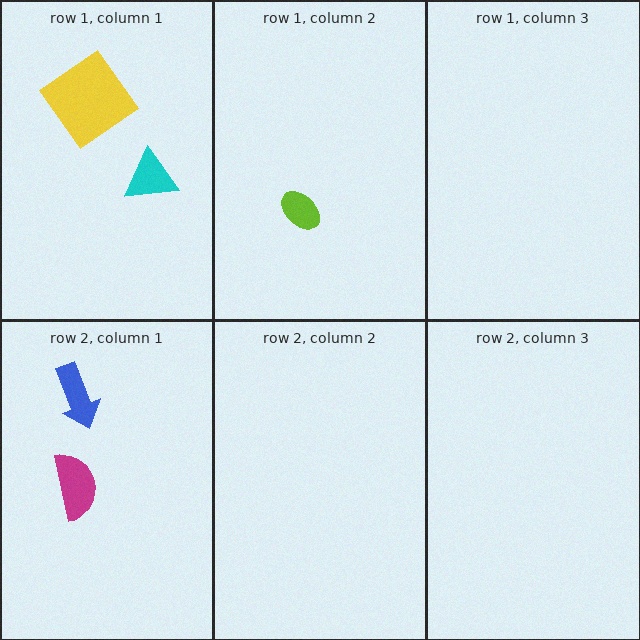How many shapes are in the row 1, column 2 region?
1.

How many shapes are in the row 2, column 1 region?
2.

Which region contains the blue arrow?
The row 2, column 1 region.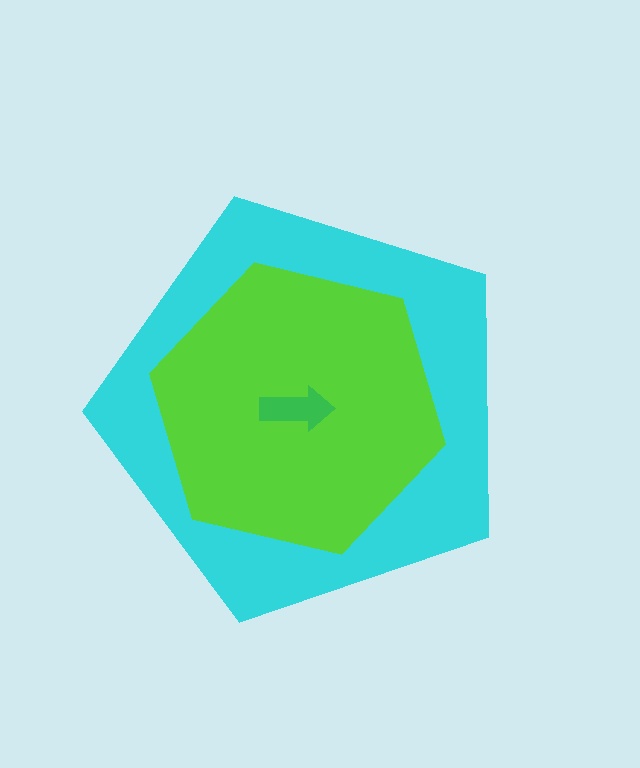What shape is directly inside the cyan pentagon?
The lime hexagon.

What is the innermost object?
The green arrow.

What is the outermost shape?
The cyan pentagon.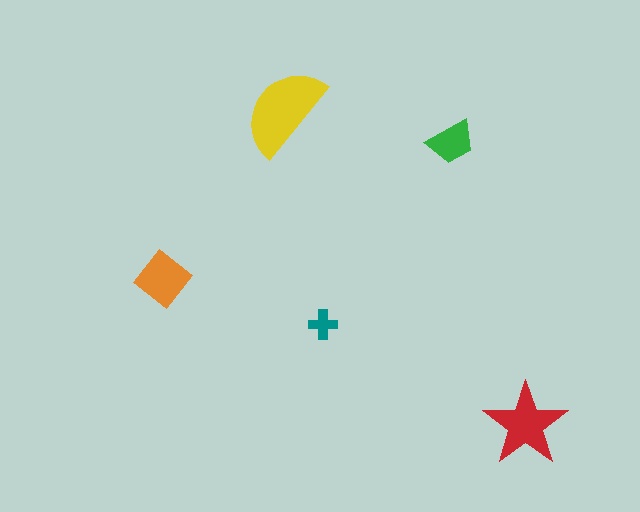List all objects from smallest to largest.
The teal cross, the green trapezoid, the orange diamond, the red star, the yellow semicircle.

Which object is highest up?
The yellow semicircle is topmost.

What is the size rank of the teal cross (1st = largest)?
5th.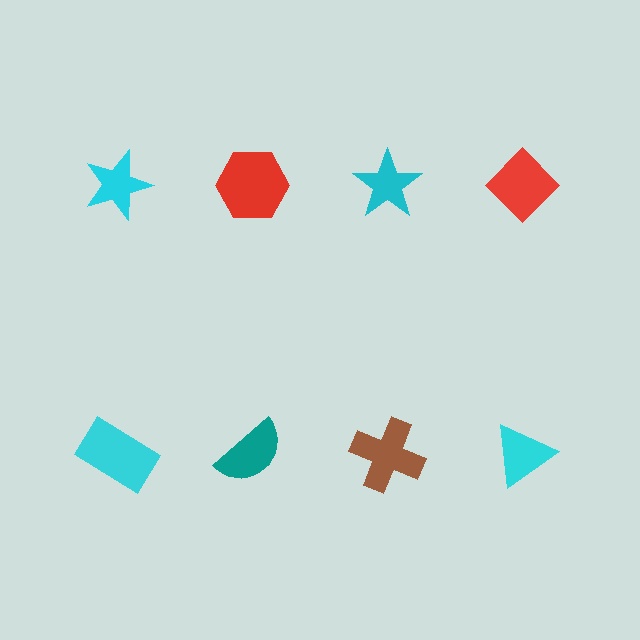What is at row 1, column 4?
A red diamond.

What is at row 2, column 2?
A teal semicircle.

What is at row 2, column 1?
A cyan rectangle.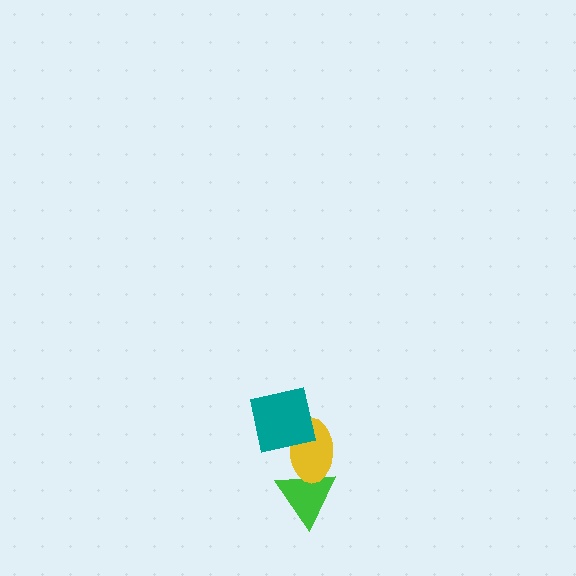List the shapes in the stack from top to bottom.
From top to bottom: the teal square, the yellow ellipse, the green triangle.